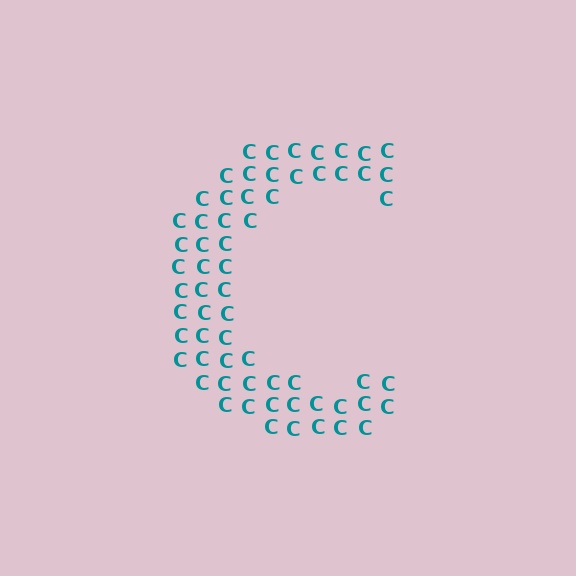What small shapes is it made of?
It is made of small letter C's.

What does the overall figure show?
The overall figure shows the letter C.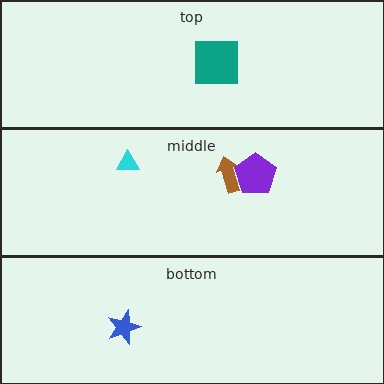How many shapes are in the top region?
1.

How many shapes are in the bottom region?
1.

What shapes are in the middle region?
The purple pentagon, the brown arrow, the cyan triangle.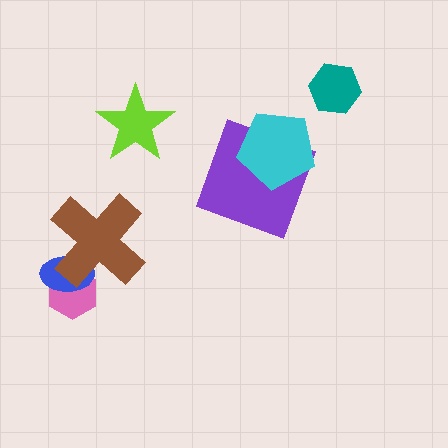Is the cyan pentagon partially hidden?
No, no other shape covers it.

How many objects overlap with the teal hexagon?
0 objects overlap with the teal hexagon.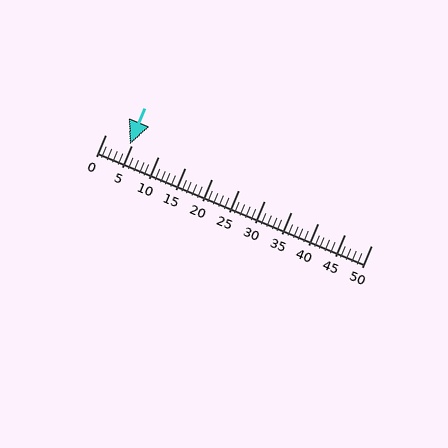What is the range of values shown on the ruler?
The ruler shows values from 0 to 50.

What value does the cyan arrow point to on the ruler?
The cyan arrow points to approximately 5.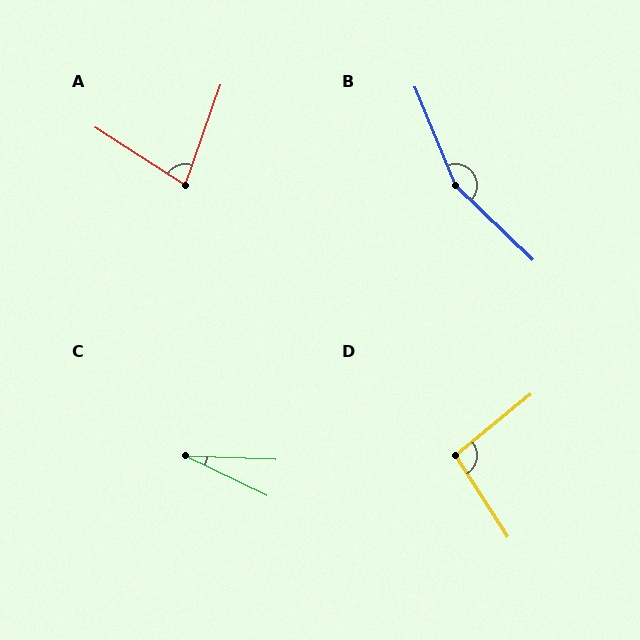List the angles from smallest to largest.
C (23°), A (77°), D (96°), B (156°).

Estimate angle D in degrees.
Approximately 96 degrees.